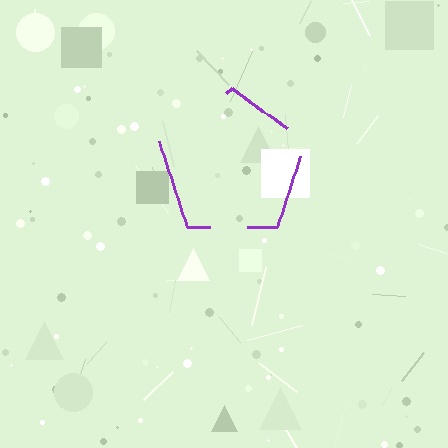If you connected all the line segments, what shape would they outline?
They would outline a pentagon.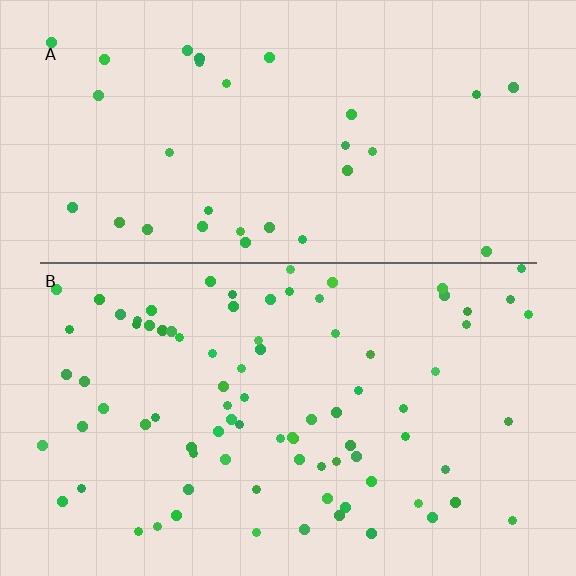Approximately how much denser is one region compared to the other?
Approximately 2.7× — region B over region A.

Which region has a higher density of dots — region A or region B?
B (the bottom).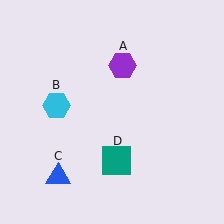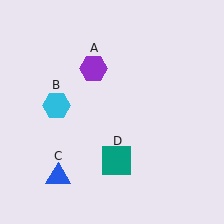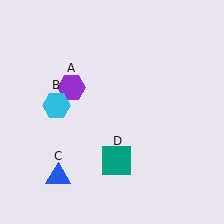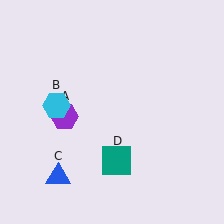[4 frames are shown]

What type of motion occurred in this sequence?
The purple hexagon (object A) rotated counterclockwise around the center of the scene.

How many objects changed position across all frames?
1 object changed position: purple hexagon (object A).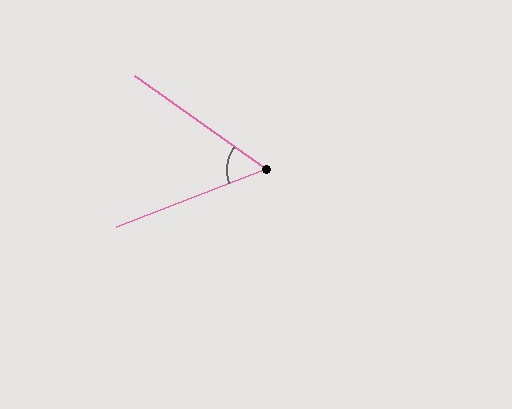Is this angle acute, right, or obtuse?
It is acute.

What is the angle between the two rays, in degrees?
Approximately 57 degrees.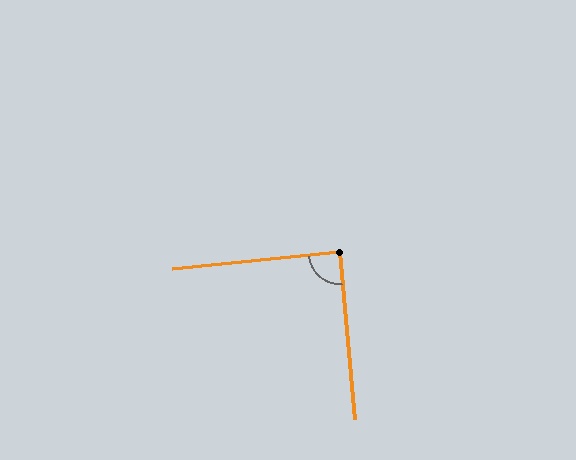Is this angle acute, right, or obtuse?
It is approximately a right angle.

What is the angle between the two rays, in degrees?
Approximately 90 degrees.